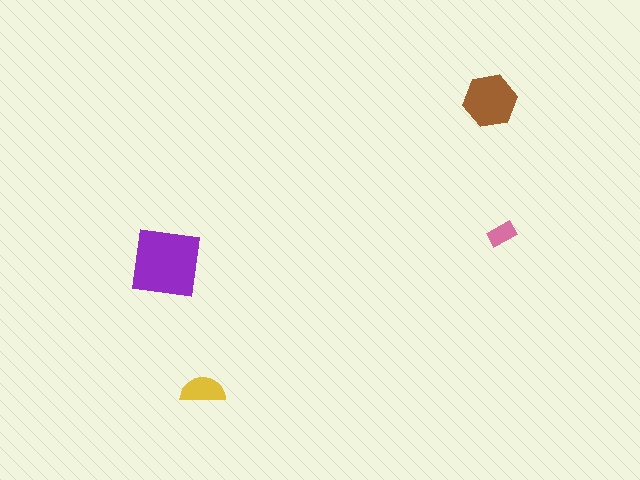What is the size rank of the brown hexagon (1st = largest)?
2nd.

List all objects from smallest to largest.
The pink rectangle, the yellow semicircle, the brown hexagon, the purple square.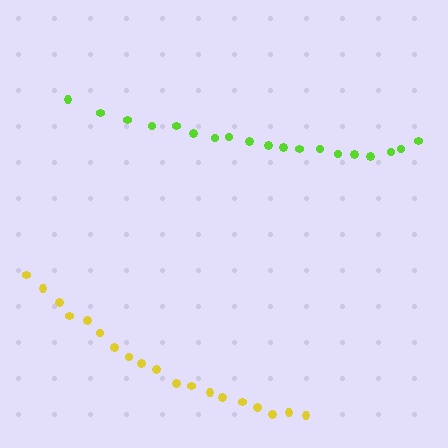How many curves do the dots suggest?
There are 2 distinct paths.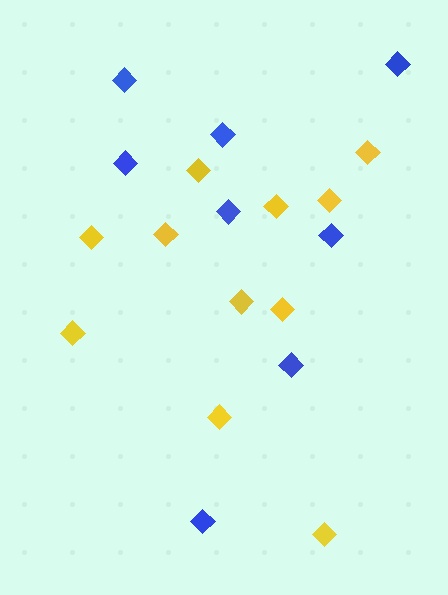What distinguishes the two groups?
There are 2 groups: one group of yellow diamonds (11) and one group of blue diamonds (8).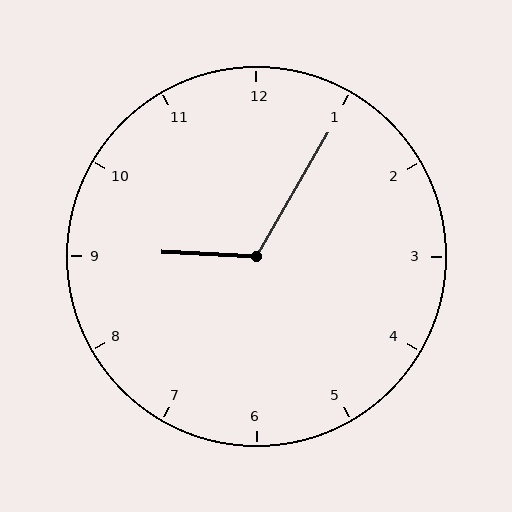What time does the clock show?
9:05.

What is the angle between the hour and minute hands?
Approximately 118 degrees.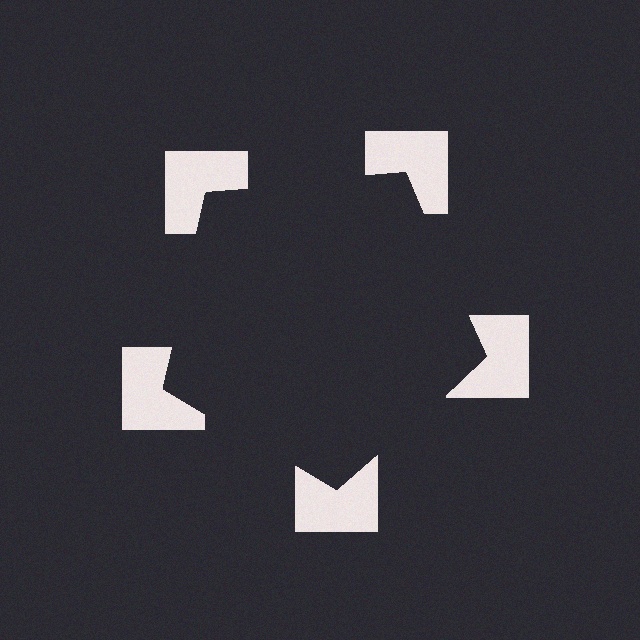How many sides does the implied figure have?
5 sides.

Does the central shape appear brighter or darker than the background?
It typically appears slightly darker than the background, even though no actual brightness change is drawn.